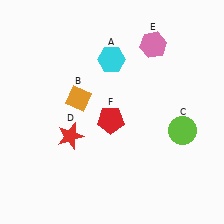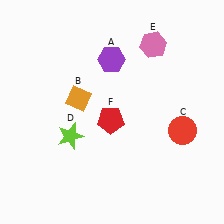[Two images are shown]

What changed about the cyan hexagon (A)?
In Image 1, A is cyan. In Image 2, it changed to purple.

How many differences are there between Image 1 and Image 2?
There are 3 differences between the two images.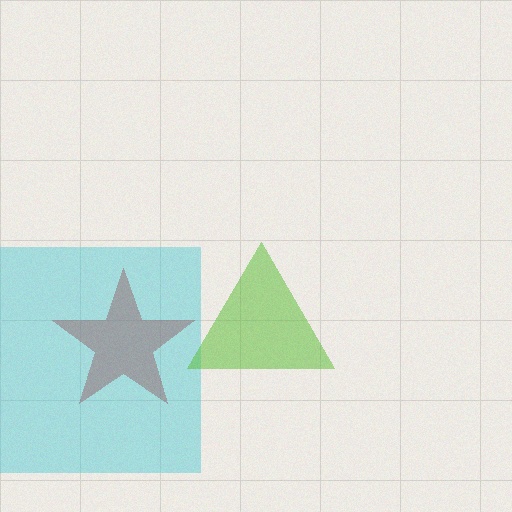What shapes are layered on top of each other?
The layered shapes are: a red star, a cyan square, a lime triangle.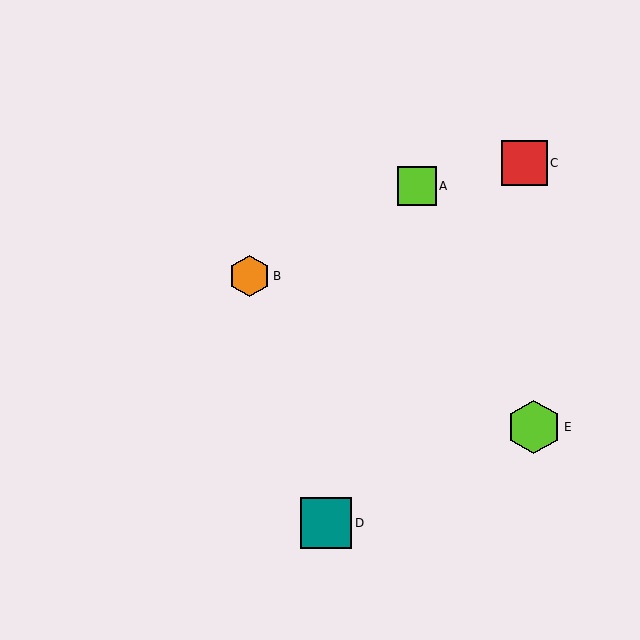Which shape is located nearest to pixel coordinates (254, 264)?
The orange hexagon (labeled B) at (249, 276) is nearest to that location.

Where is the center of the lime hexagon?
The center of the lime hexagon is at (534, 427).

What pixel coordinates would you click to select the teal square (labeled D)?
Click at (326, 523) to select the teal square D.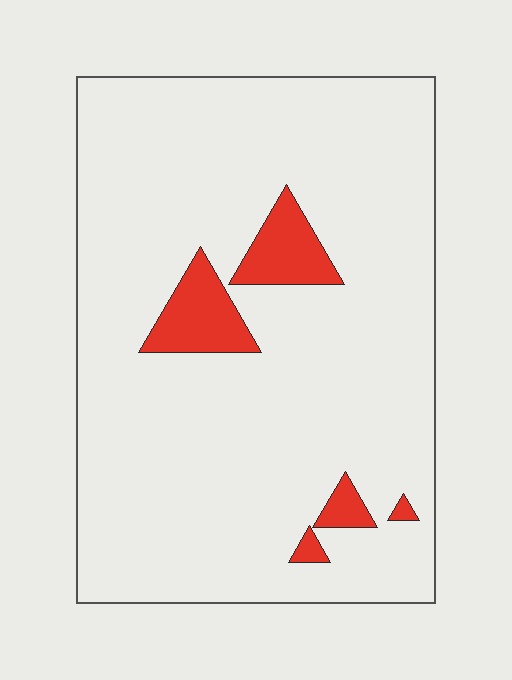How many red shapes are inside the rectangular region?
5.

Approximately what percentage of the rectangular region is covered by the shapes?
Approximately 10%.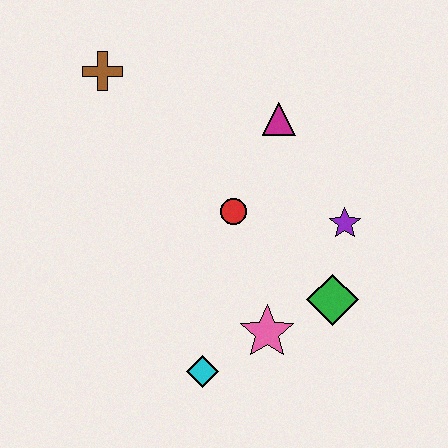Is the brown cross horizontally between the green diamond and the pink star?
No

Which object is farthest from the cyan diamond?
The brown cross is farthest from the cyan diamond.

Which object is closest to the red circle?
The magenta triangle is closest to the red circle.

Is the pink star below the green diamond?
Yes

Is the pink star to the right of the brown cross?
Yes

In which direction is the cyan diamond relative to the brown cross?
The cyan diamond is below the brown cross.